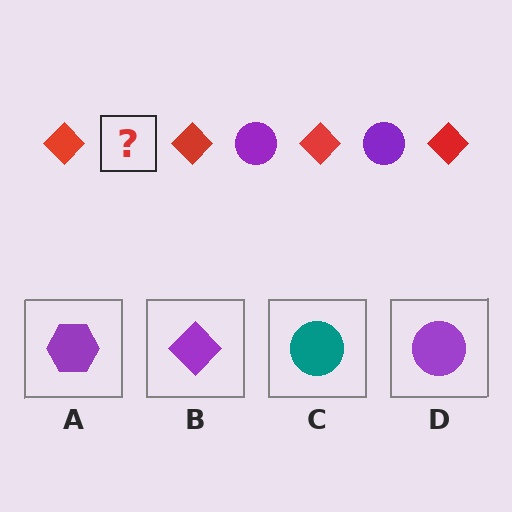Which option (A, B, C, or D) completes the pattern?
D.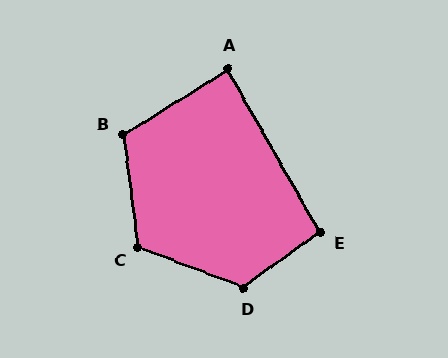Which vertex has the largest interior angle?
D, at approximately 124 degrees.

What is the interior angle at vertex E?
Approximately 96 degrees (obtuse).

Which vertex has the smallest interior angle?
A, at approximately 88 degrees.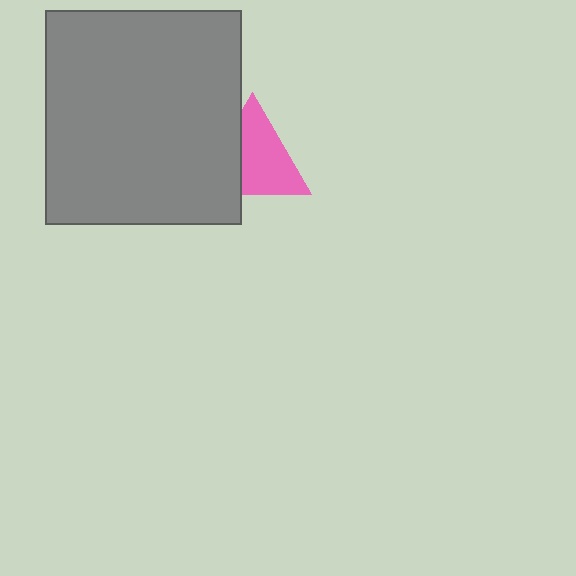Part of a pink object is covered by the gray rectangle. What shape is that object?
It is a triangle.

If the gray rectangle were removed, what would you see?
You would see the complete pink triangle.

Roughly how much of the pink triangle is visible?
Most of it is visible (roughly 67%).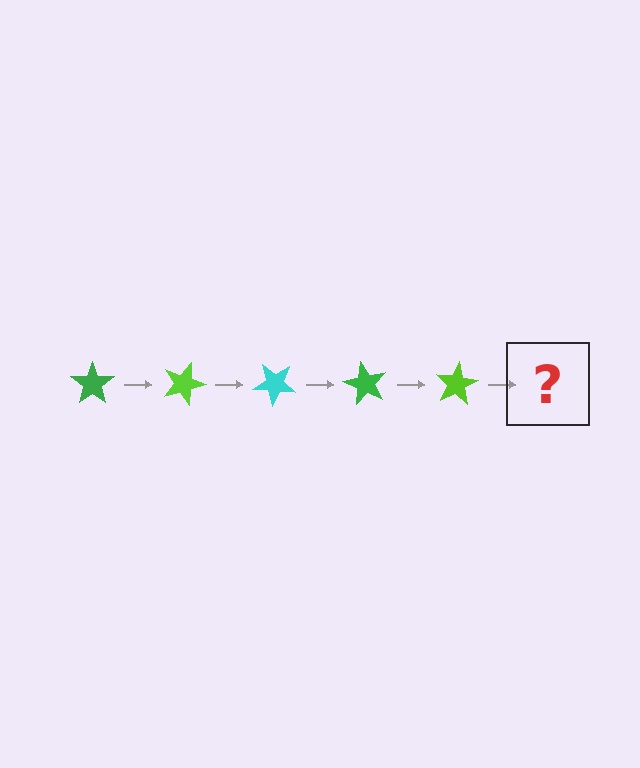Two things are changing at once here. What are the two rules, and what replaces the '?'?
The two rules are that it rotates 20 degrees each step and the color cycles through green, lime, and cyan. The '?' should be a cyan star, rotated 100 degrees from the start.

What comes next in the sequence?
The next element should be a cyan star, rotated 100 degrees from the start.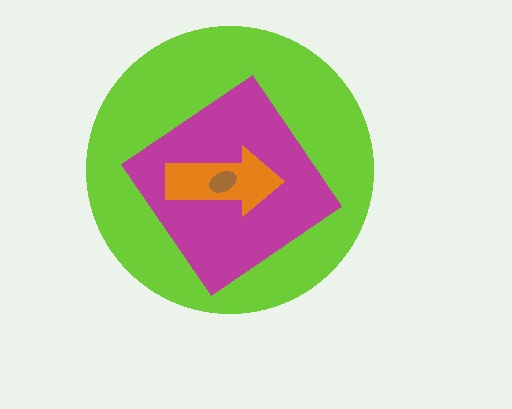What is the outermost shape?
The lime circle.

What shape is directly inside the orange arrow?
The brown ellipse.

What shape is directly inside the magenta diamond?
The orange arrow.